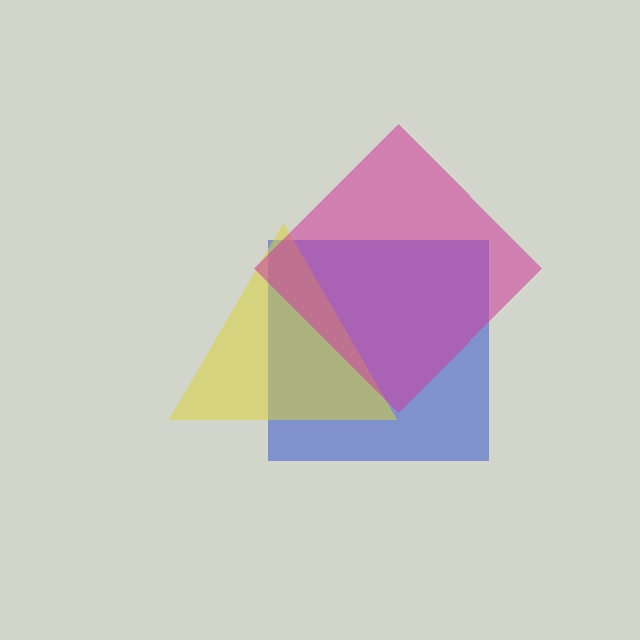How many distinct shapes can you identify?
There are 3 distinct shapes: a blue square, a yellow triangle, a magenta diamond.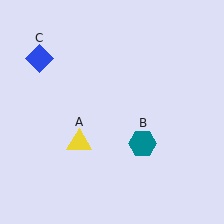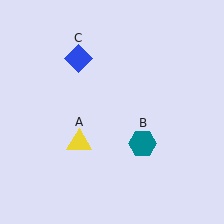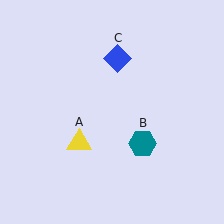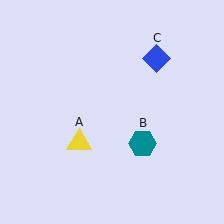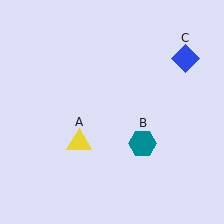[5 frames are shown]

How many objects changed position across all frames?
1 object changed position: blue diamond (object C).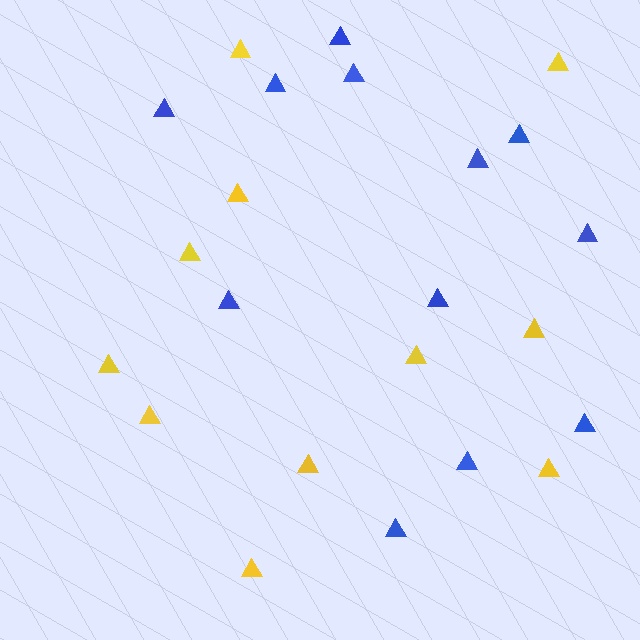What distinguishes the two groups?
There are 2 groups: one group of blue triangles (12) and one group of yellow triangles (11).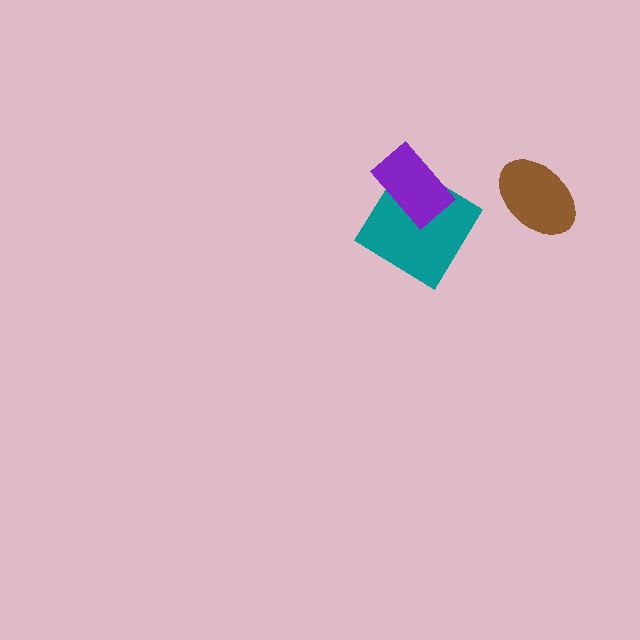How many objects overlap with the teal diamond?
1 object overlaps with the teal diamond.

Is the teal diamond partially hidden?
Yes, it is partially covered by another shape.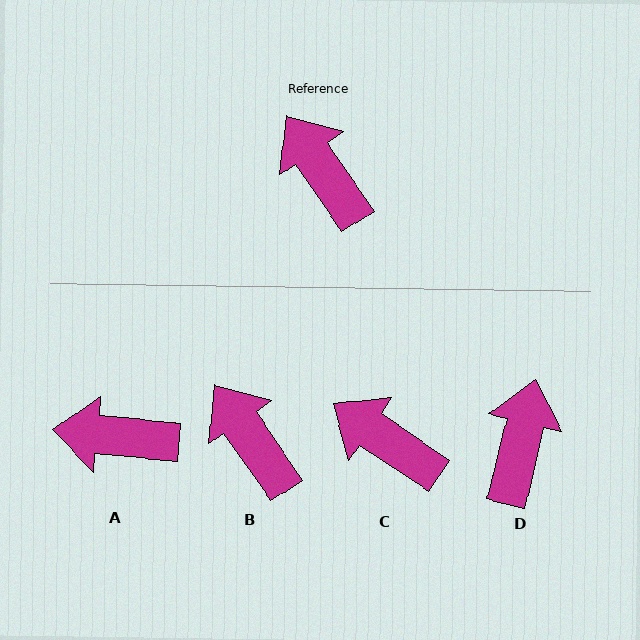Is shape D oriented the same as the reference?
No, it is off by about 48 degrees.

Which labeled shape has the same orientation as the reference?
B.